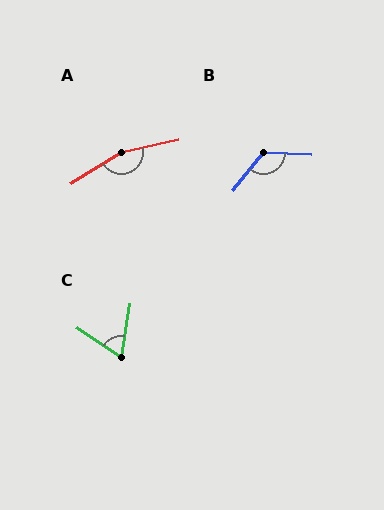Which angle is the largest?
A, at approximately 162 degrees.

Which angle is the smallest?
C, at approximately 65 degrees.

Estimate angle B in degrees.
Approximately 126 degrees.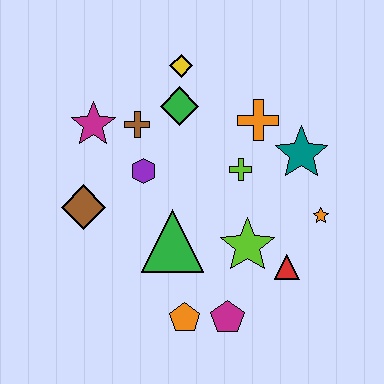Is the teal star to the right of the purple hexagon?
Yes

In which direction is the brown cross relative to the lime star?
The brown cross is above the lime star.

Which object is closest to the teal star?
The orange cross is closest to the teal star.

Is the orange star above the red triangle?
Yes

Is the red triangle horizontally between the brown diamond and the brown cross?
No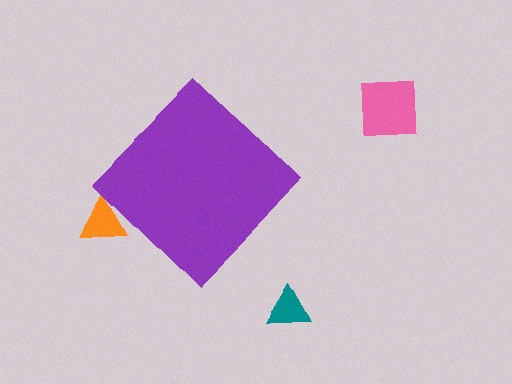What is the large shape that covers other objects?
A purple diamond.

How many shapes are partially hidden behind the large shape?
1 shape is partially hidden.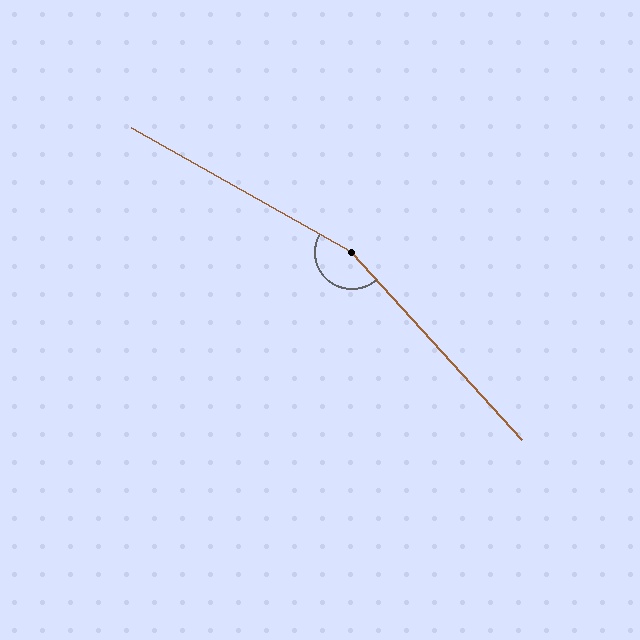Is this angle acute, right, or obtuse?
It is obtuse.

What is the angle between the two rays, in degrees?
Approximately 162 degrees.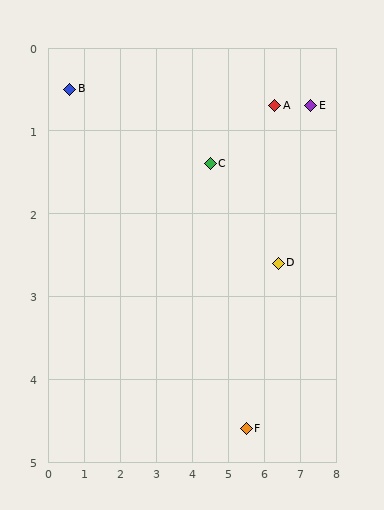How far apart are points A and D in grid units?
Points A and D are about 1.9 grid units apart.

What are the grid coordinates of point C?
Point C is at approximately (4.5, 1.4).